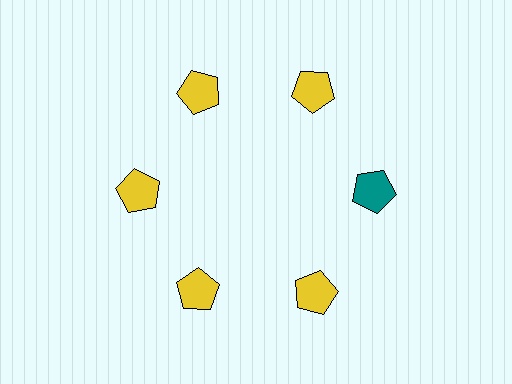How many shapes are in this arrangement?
There are 6 shapes arranged in a ring pattern.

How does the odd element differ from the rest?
It has a different color: teal instead of yellow.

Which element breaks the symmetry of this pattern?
The teal pentagon at roughly the 3 o'clock position breaks the symmetry. All other shapes are yellow pentagons.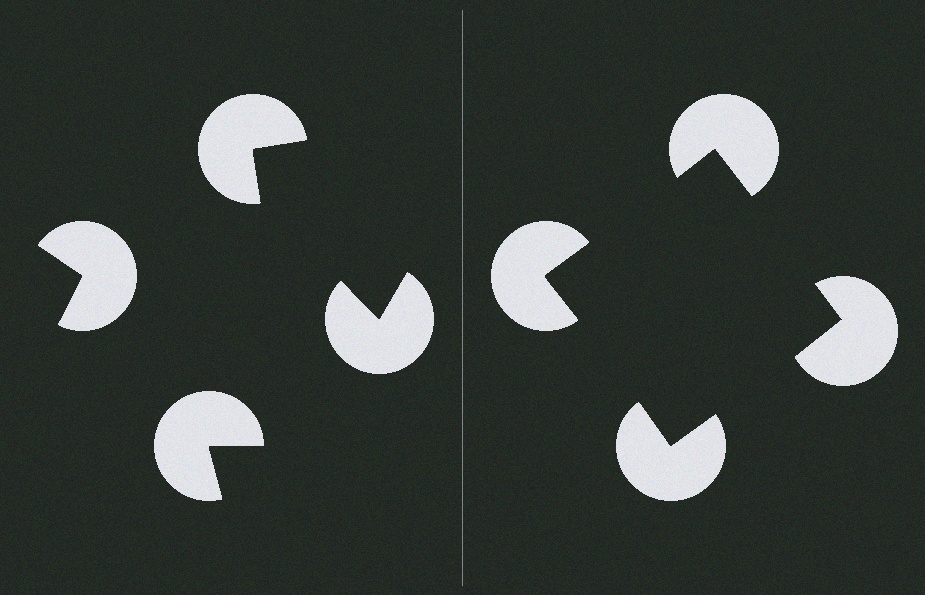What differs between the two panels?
The pac-man discs are positioned identically on both sides; only the wedge orientations differ. On the right they align to a square; on the left they are misaligned.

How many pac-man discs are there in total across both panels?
8 — 4 on each side.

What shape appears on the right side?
An illusory square.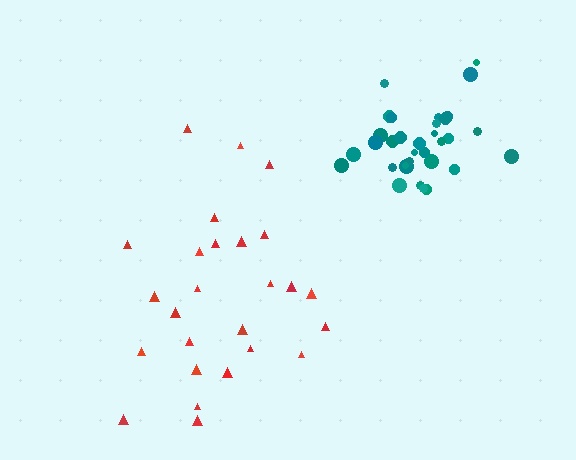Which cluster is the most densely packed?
Teal.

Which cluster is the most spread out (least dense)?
Red.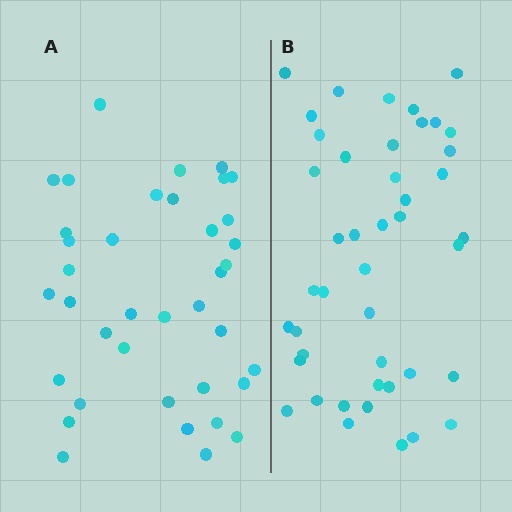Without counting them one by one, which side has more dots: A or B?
Region B (the right region) has more dots.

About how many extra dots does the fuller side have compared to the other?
Region B has about 6 more dots than region A.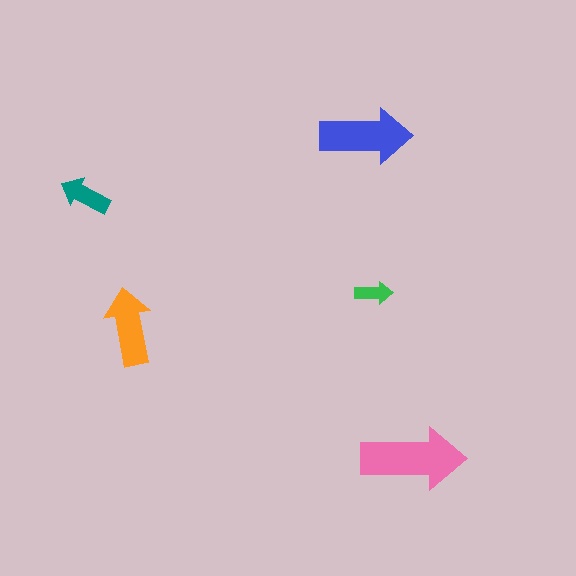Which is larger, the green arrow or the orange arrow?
The orange one.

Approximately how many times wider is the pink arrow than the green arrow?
About 2.5 times wider.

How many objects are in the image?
There are 5 objects in the image.